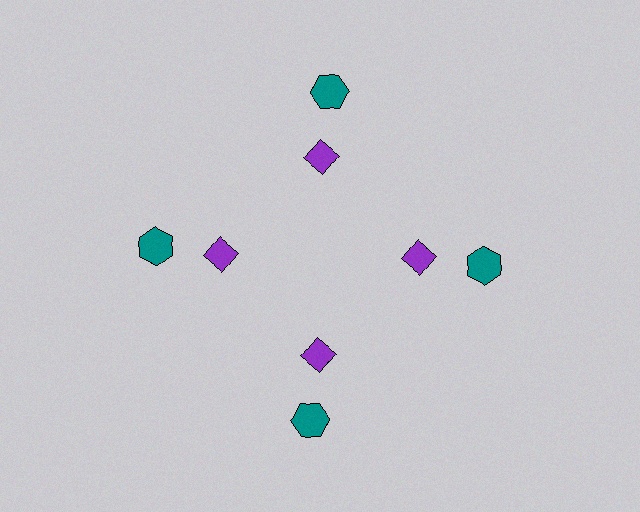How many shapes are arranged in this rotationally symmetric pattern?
There are 8 shapes, arranged in 4 groups of 2.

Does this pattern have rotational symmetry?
Yes, this pattern has 4-fold rotational symmetry. It looks the same after rotating 90 degrees around the center.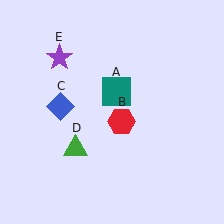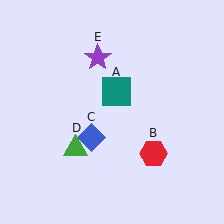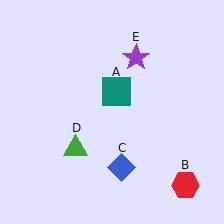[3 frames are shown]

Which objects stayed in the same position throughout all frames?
Teal square (object A) and green triangle (object D) remained stationary.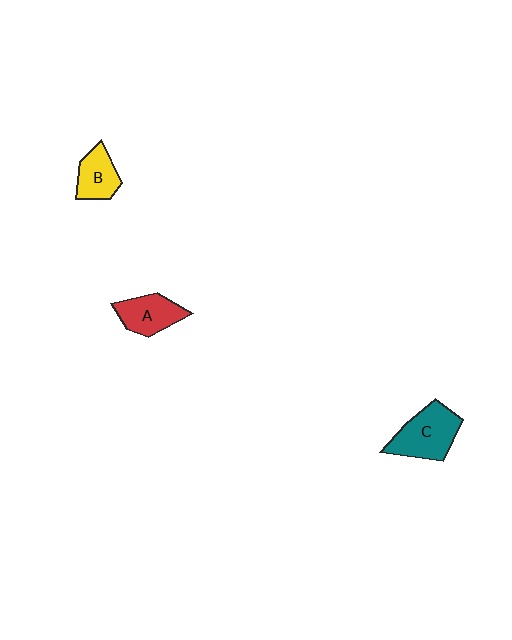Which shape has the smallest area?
Shape B (yellow).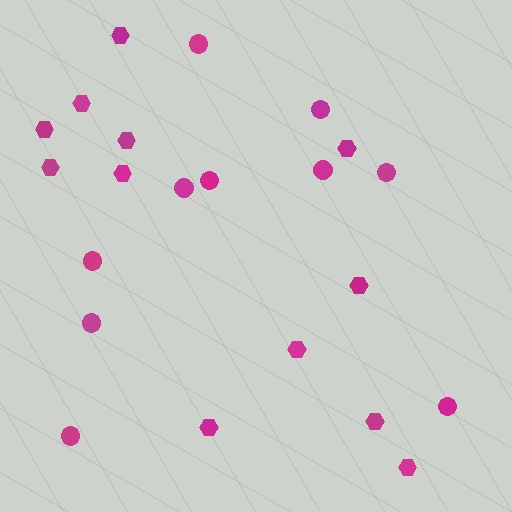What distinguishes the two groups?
There are 2 groups: one group of circles (10) and one group of hexagons (12).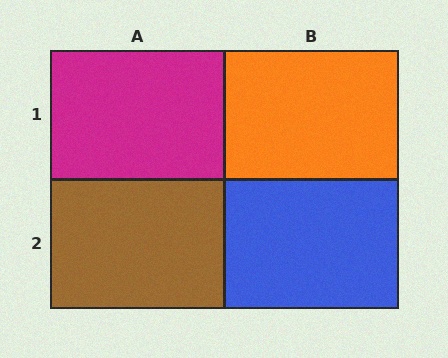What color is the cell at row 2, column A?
Brown.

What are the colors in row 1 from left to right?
Magenta, orange.